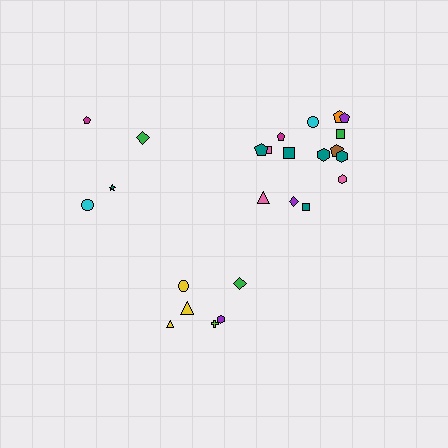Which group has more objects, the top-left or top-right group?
The top-right group.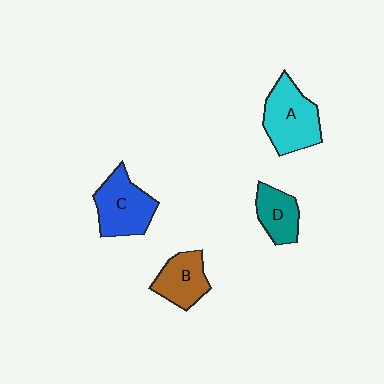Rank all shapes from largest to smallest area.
From largest to smallest: A (cyan), C (blue), B (brown), D (teal).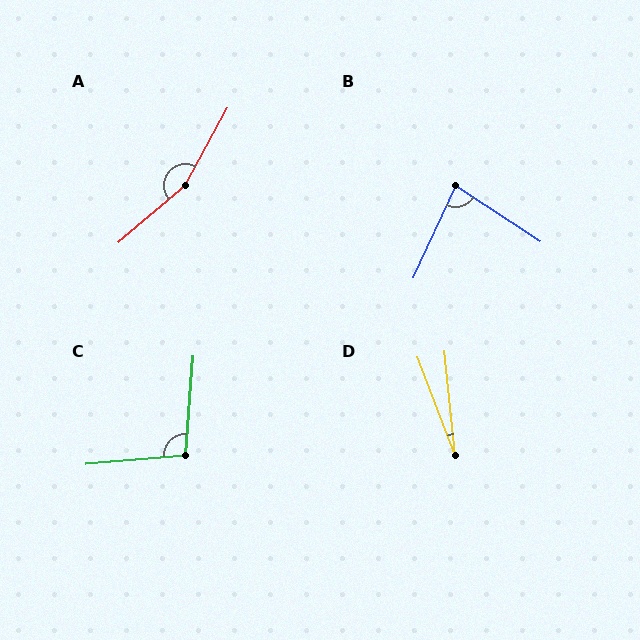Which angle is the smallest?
D, at approximately 15 degrees.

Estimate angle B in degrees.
Approximately 81 degrees.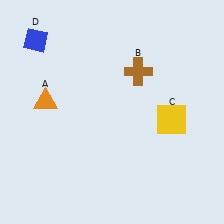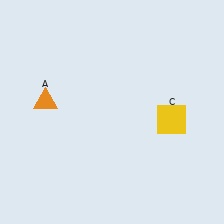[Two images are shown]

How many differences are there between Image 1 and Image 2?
There are 2 differences between the two images.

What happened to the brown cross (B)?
The brown cross (B) was removed in Image 2. It was in the top-right area of Image 1.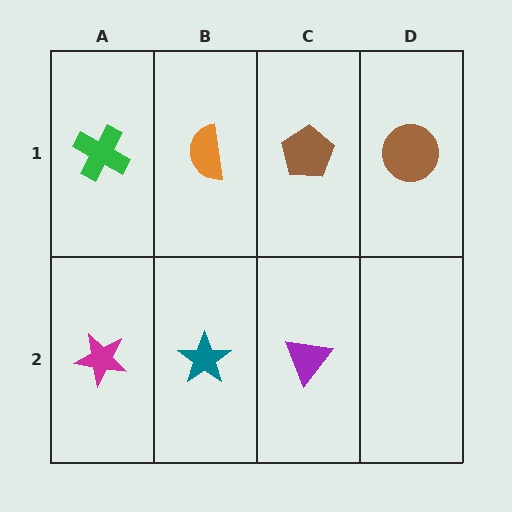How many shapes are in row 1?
4 shapes.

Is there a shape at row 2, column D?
No, that cell is empty.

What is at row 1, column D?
A brown circle.